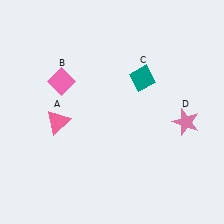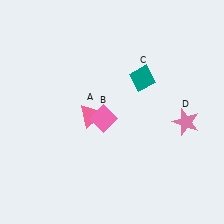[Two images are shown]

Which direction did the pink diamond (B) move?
The pink diamond (B) moved right.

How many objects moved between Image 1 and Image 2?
2 objects moved between the two images.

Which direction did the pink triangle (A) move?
The pink triangle (A) moved right.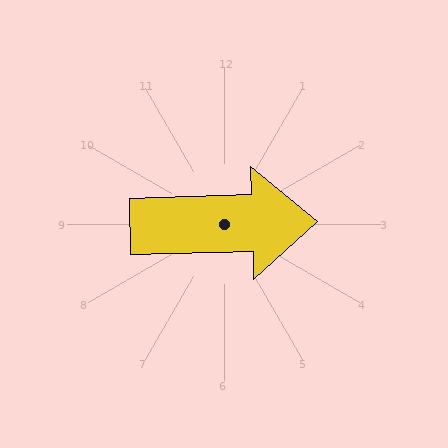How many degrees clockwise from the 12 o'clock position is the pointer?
Approximately 88 degrees.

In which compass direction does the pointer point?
East.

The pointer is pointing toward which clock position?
Roughly 3 o'clock.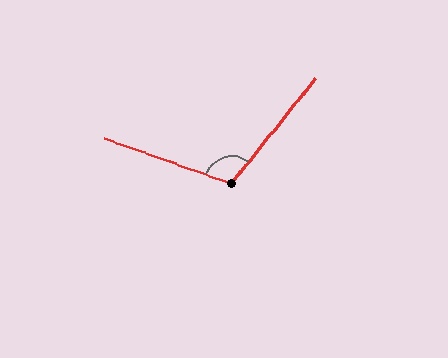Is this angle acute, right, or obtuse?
It is obtuse.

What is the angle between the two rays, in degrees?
Approximately 109 degrees.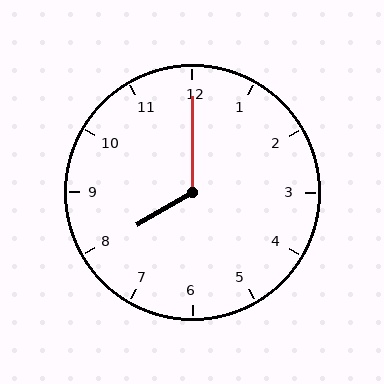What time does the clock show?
8:00.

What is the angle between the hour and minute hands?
Approximately 120 degrees.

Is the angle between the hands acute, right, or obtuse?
It is obtuse.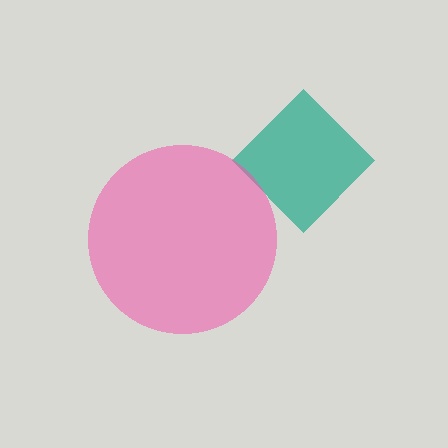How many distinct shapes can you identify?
There are 2 distinct shapes: a teal diamond, a pink circle.